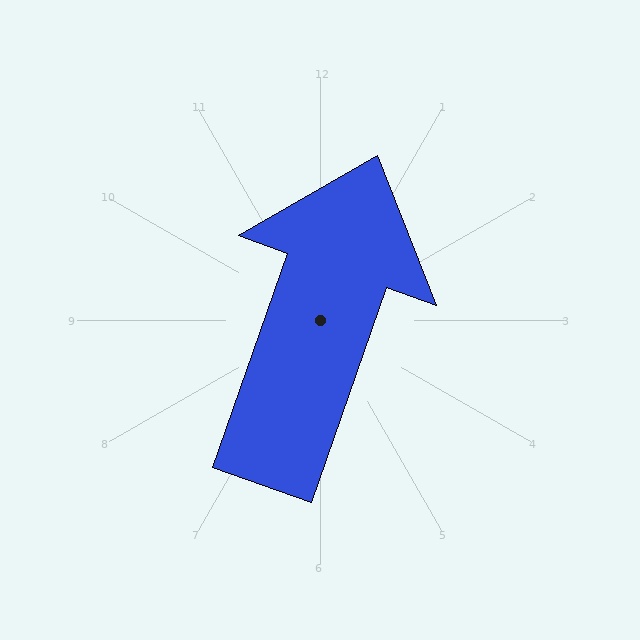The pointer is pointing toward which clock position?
Roughly 1 o'clock.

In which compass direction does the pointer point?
North.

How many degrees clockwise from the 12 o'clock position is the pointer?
Approximately 19 degrees.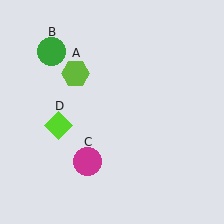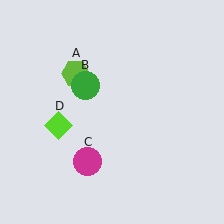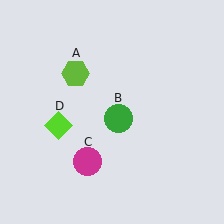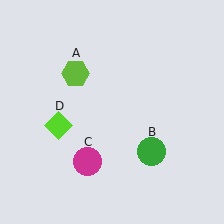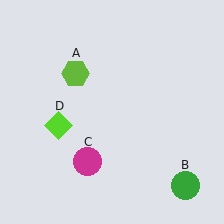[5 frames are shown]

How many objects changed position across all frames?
1 object changed position: green circle (object B).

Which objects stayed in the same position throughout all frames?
Lime hexagon (object A) and magenta circle (object C) and lime diamond (object D) remained stationary.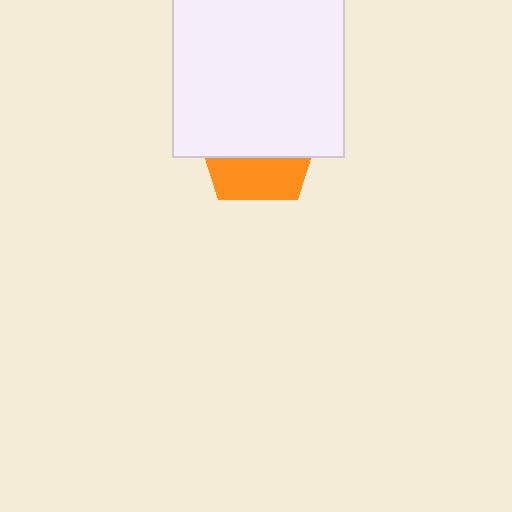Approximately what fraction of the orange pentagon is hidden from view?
Roughly 64% of the orange pentagon is hidden behind the white square.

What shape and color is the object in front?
The object in front is a white square.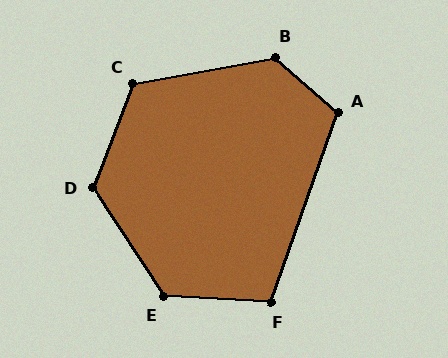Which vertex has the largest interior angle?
B, at approximately 128 degrees.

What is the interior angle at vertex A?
Approximately 112 degrees (obtuse).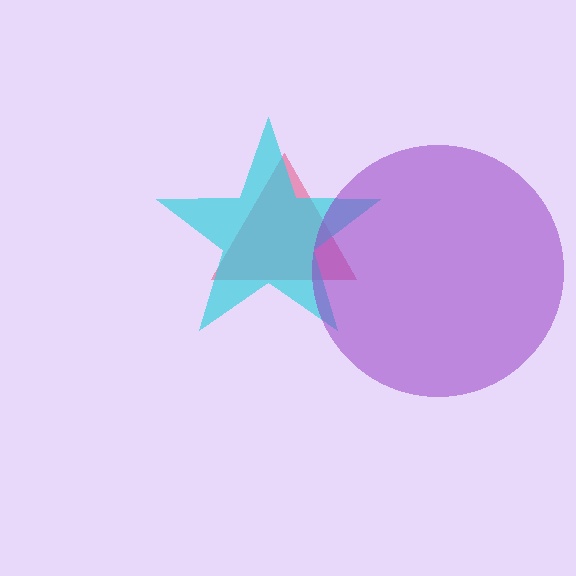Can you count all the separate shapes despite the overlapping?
Yes, there are 3 separate shapes.